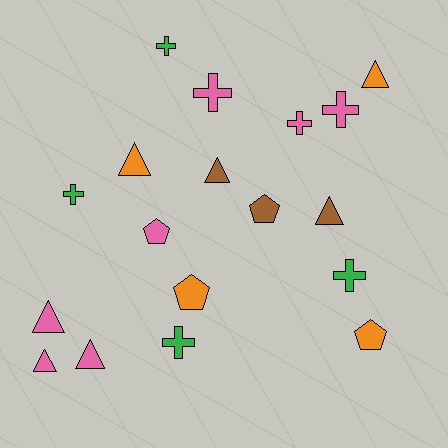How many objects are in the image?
There are 18 objects.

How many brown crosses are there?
There are no brown crosses.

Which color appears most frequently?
Pink, with 7 objects.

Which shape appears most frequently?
Cross, with 7 objects.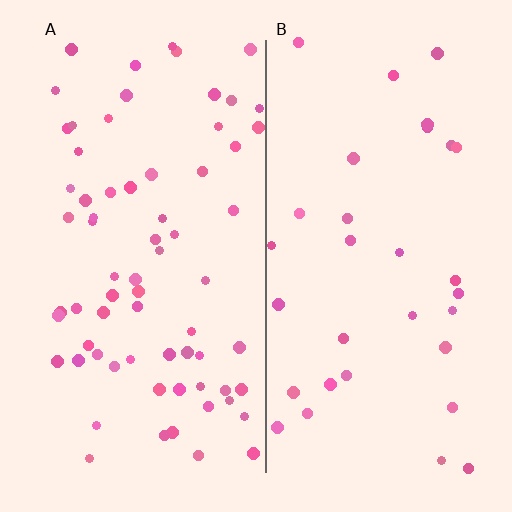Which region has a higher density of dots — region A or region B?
A (the left).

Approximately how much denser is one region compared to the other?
Approximately 2.2× — region A over region B.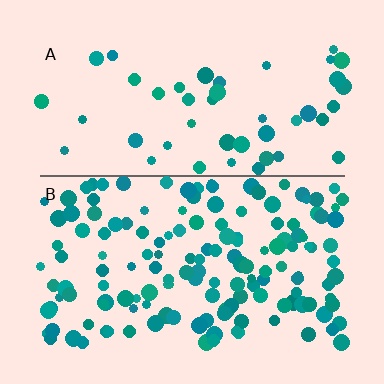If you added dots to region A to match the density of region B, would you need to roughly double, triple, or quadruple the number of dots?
Approximately triple.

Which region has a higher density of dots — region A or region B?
B (the bottom).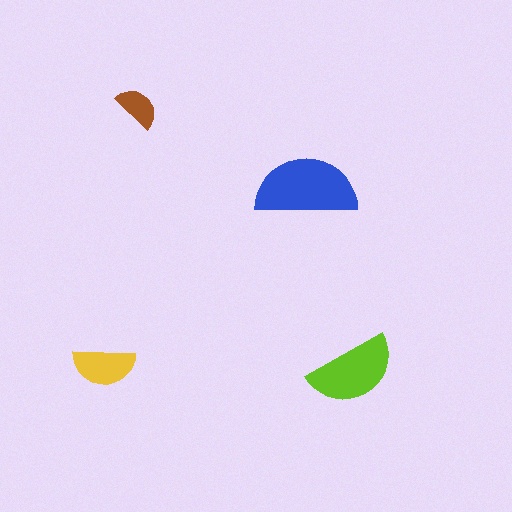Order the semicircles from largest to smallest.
the blue one, the lime one, the yellow one, the brown one.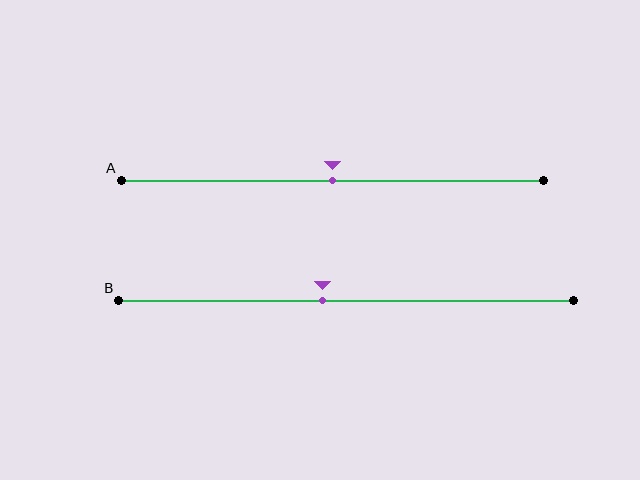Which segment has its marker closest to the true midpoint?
Segment A has its marker closest to the true midpoint.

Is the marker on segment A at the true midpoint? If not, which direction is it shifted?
Yes, the marker on segment A is at the true midpoint.